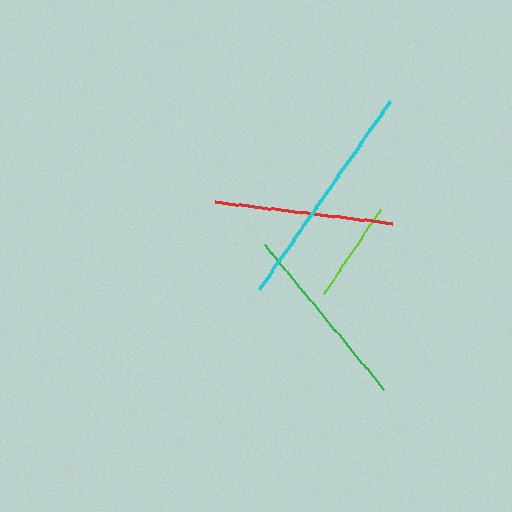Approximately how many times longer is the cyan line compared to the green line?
The cyan line is approximately 1.2 times the length of the green line.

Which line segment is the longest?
The cyan line is the longest at approximately 230 pixels.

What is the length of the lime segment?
The lime segment is approximately 101 pixels long.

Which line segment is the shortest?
The lime line is the shortest at approximately 101 pixels.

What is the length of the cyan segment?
The cyan segment is approximately 230 pixels long.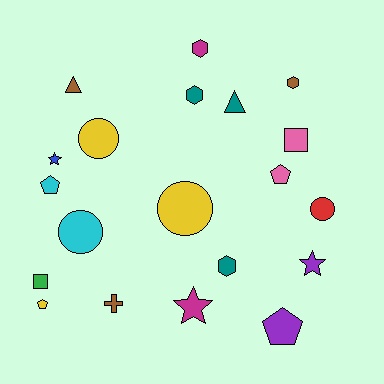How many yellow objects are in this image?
There are 3 yellow objects.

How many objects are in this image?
There are 20 objects.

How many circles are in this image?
There are 4 circles.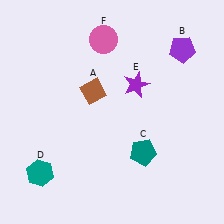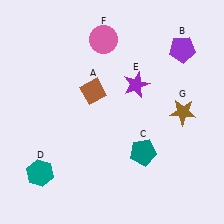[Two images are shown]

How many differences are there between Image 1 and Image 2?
There is 1 difference between the two images.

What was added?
A brown star (G) was added in Image 2.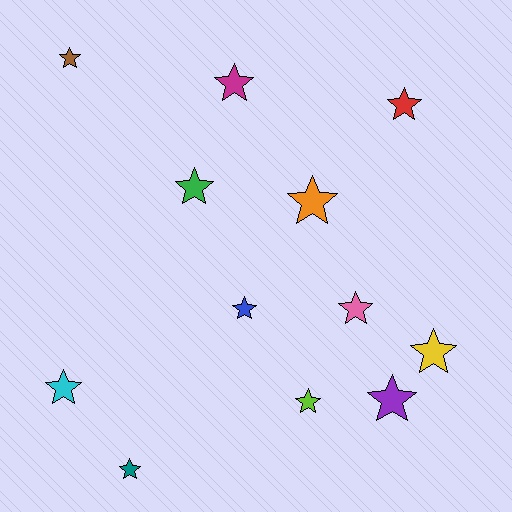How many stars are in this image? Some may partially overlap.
There are 12 stars.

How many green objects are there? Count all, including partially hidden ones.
There is 1 green object.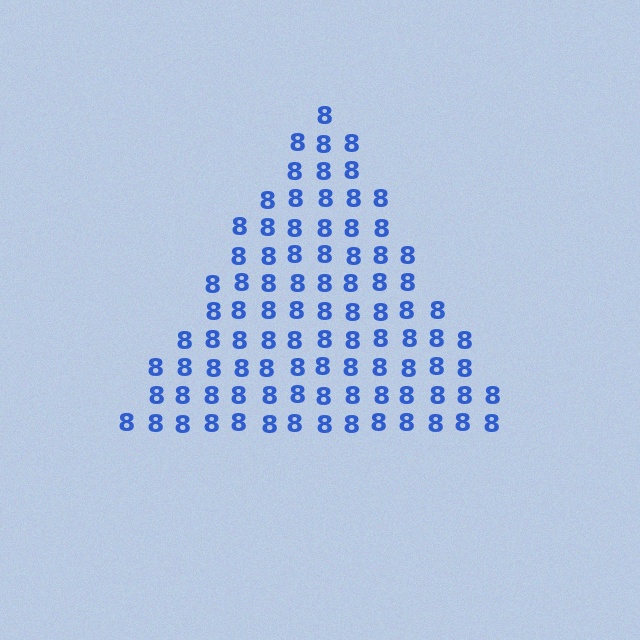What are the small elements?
The small elements are digit 8's.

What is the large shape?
The large shape is a triangle.